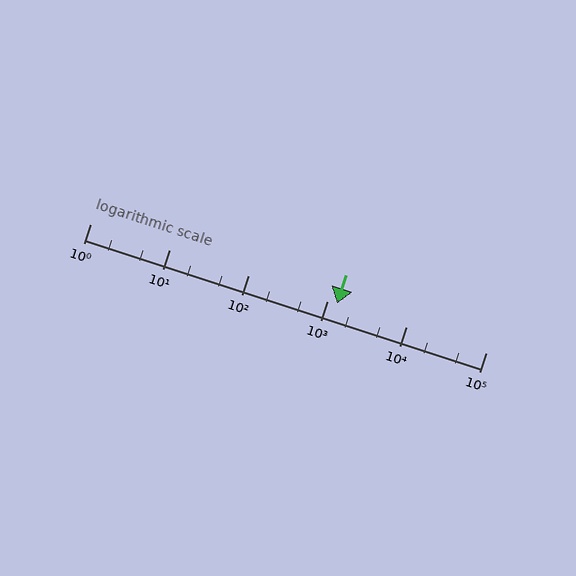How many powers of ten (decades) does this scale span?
The scale spans 5 decades, from 1 to 100000.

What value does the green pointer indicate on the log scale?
The pointer indicates approximately 1300.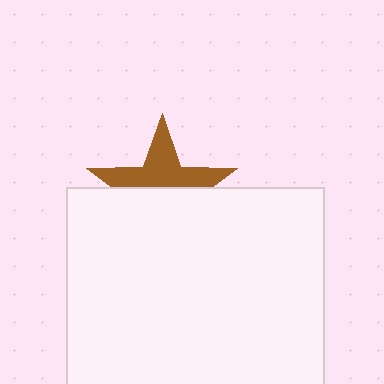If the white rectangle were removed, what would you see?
You would see the complete brown star.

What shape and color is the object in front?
The object in front is a white rectangle.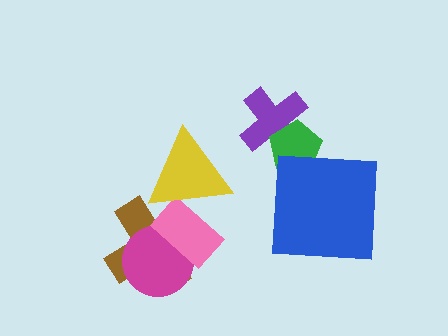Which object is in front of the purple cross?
The green pentagon is in front of the purple cross.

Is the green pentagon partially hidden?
Yes, it is partially covered by another shape.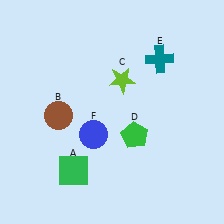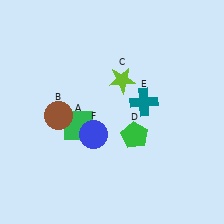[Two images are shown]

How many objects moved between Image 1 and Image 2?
2 objects moved between the two images.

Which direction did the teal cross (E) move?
The teal cross (E) moved down.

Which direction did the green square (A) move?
The green square (A) moved up.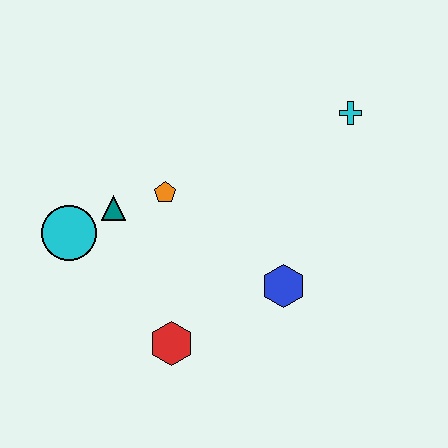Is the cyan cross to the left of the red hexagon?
No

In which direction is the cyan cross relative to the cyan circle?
The cyan cross is to the right of the cyan circle.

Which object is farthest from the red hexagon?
The cyan cross is farthest from the red hexagon.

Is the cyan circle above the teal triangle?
No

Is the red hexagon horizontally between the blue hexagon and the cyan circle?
Yes